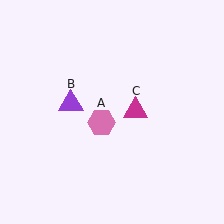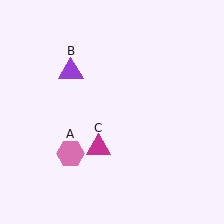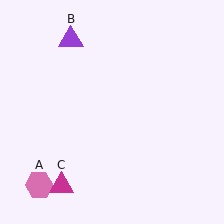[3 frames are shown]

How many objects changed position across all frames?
3 objects changed position: pink hexagon (object A), purple triangle (object B), magenta triangle (object C).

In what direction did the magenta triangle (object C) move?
The magenta triangle (object C) moved down and to the left.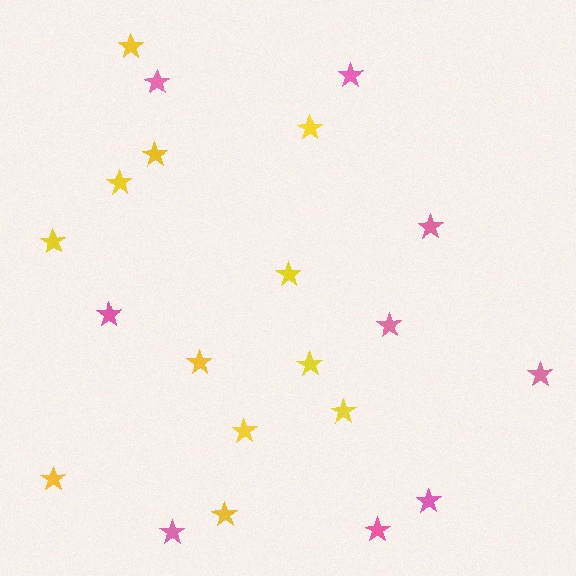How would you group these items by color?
There are 2 groups: one group of yellow stars (12) and one group of pink stars (9).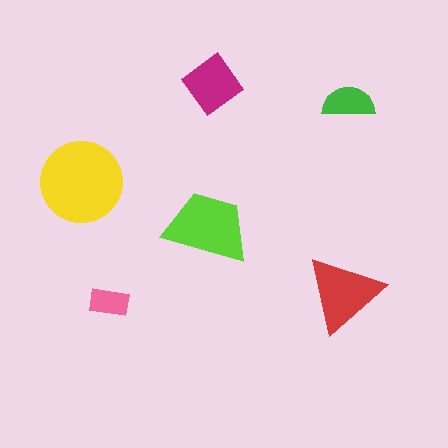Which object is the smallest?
The pink rectangle.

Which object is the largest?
The yellow circle.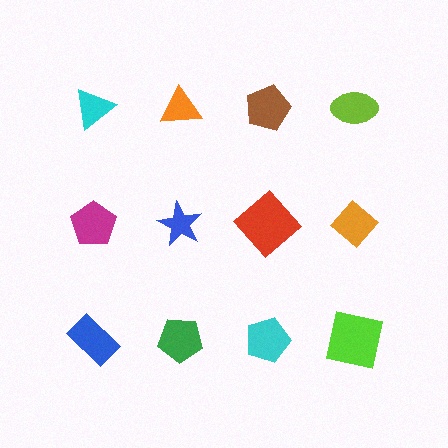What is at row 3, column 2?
A green pentagon.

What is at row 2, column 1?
A magenta pentagon.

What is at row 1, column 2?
An orange triangle.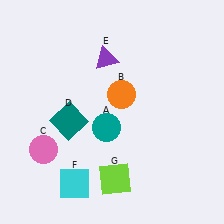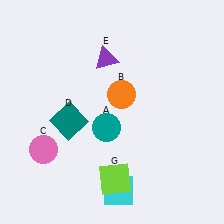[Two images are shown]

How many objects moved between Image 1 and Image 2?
1 object moved between the two images.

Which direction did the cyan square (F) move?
The cyan square (F) moved right.